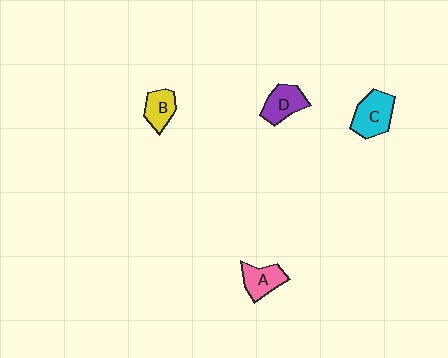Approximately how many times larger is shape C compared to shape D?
Approximately 1.2 times.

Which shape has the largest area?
Shape C (cyan).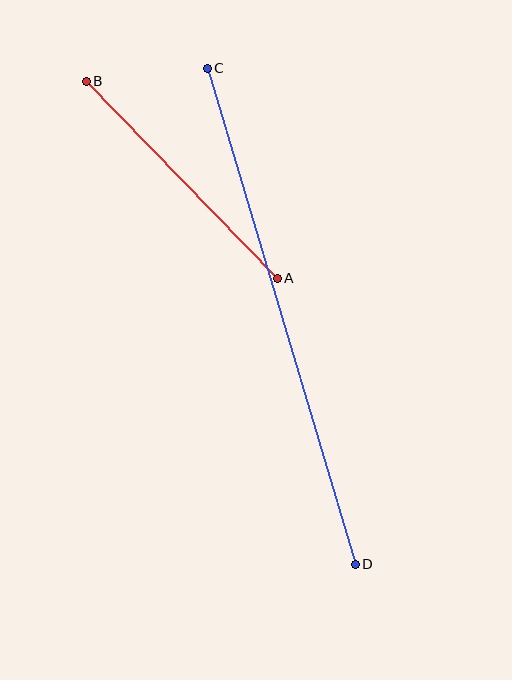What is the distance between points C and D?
The distance is approximately 517 pixels.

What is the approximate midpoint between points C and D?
The midpoint is at approximately (281, 316) pixels.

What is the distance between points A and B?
The distance is approximately 275 pixels.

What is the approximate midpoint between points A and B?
The midpoint is at approximately (182, 180) pixels.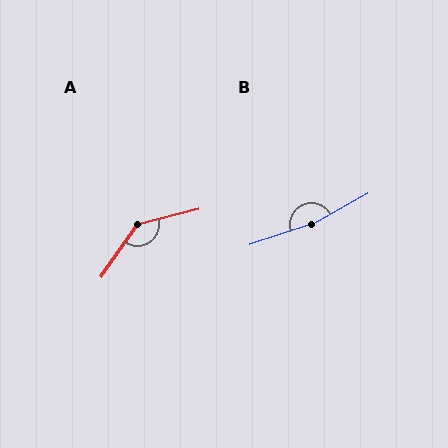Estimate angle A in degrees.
Approximately 140 degrees.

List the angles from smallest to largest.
A (140°), B (169°).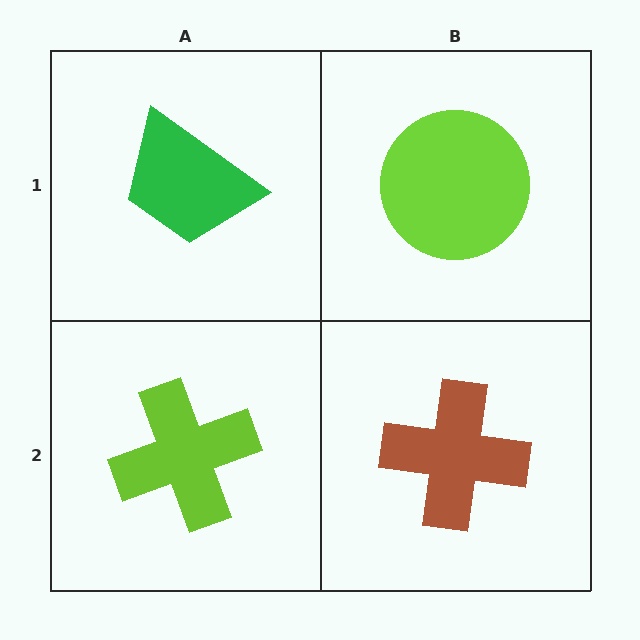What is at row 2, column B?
A brown cross.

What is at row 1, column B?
A lime circle.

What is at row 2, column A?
A lime cross.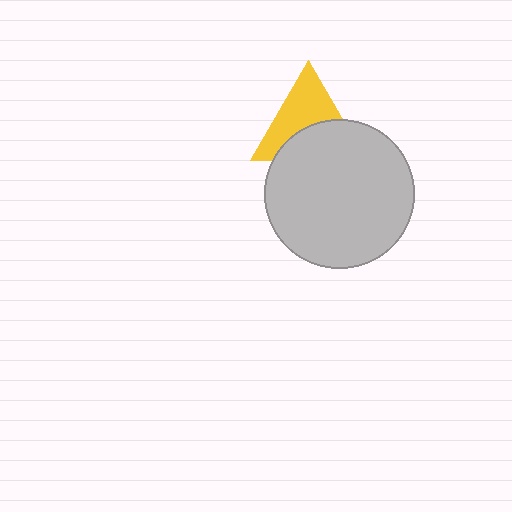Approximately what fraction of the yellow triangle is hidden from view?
Roughly 45% of the yellow triangle is hidden behind the light gray circle.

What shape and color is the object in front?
The object in front is a light gray circle.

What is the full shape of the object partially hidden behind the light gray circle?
The partially hidden object is a yellow triangle.